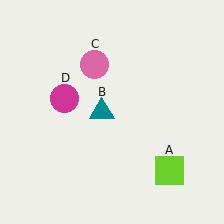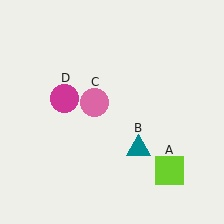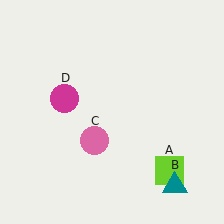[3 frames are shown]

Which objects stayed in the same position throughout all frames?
Lime square (object A) and magenta circle (object D) remained stationary.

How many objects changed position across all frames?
2 objects changed position: teal triangle (object B), pink circle (object C).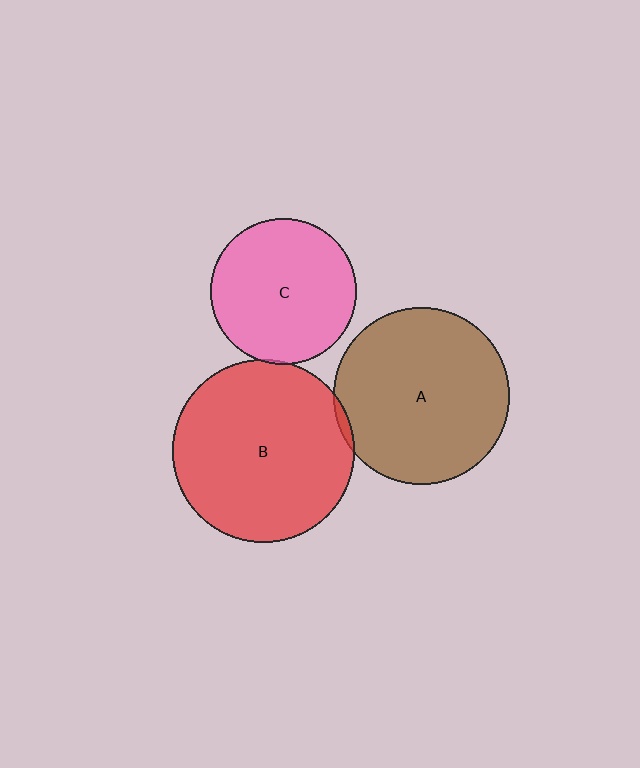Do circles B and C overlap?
Yes.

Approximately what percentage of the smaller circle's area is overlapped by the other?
Approximately 5%.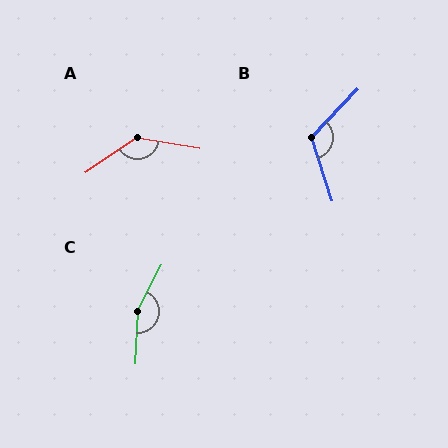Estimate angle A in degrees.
Approximately 137 degrees.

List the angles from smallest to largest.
B (119°), A (137°), C (155°).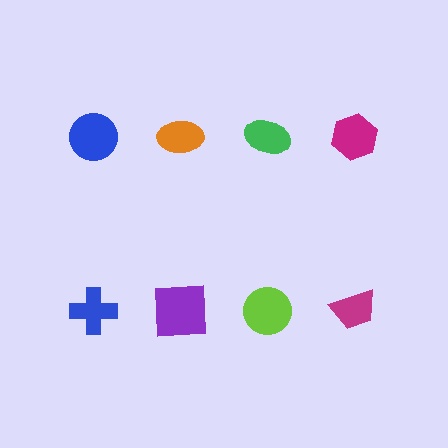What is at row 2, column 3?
A lime circle.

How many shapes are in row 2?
4 shapes.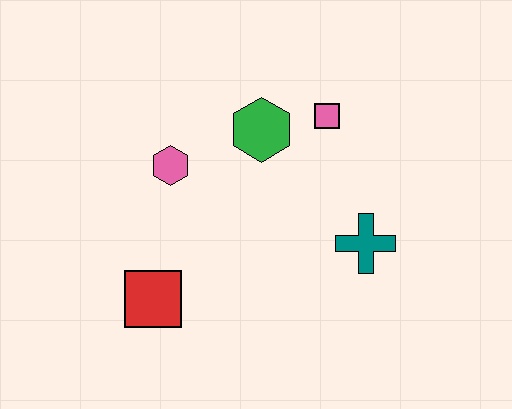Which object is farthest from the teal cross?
The red square is farthest from the teal cross.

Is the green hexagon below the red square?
No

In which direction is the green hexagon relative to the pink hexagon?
The green hexagon is to the right of the pink hexagon.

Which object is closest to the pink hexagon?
The green hexagon is closest to the pink hexagon.